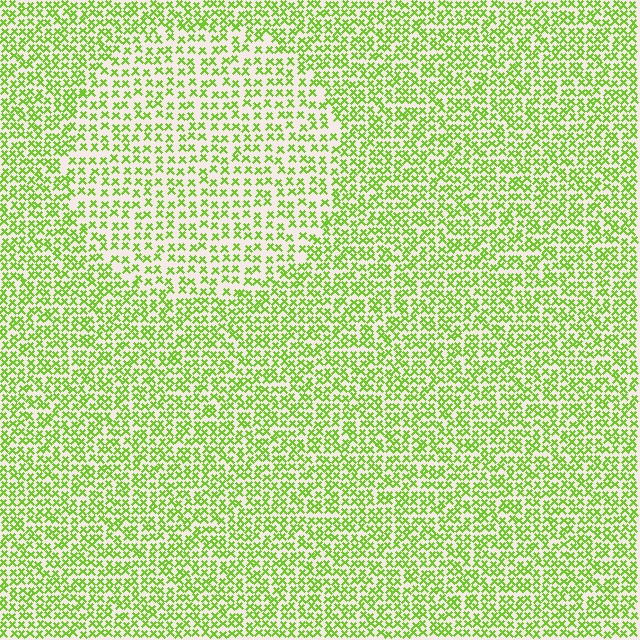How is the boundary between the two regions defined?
The boundary is defined by a change in element density (approximately 1.6x ratio). All elements are the same color, size, and shape.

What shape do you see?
I see a circle.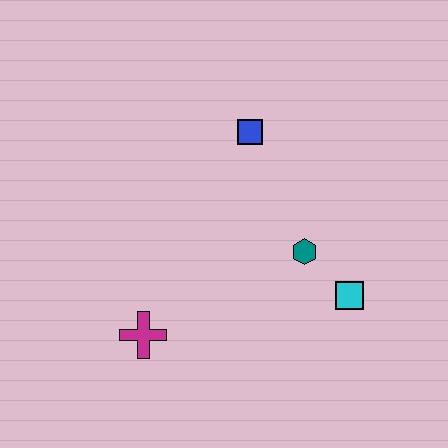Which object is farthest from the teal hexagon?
The magenta cross is farthest from the teal hexagon.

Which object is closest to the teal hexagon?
The cyan square is closest to the teal hexagon.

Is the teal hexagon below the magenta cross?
No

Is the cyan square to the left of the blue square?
No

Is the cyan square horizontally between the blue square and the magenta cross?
No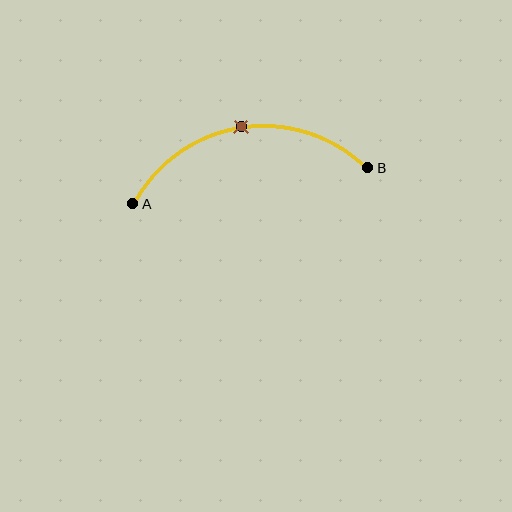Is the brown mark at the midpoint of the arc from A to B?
Yes. The brown mark lies on the arc at equal arc-length from both A and B — it is the arc midpoint.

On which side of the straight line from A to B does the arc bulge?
The arc bulges above the straight line connecting A and B.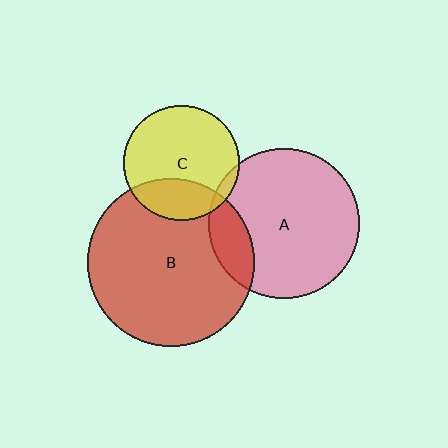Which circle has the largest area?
Circle B (red).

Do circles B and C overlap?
Yes.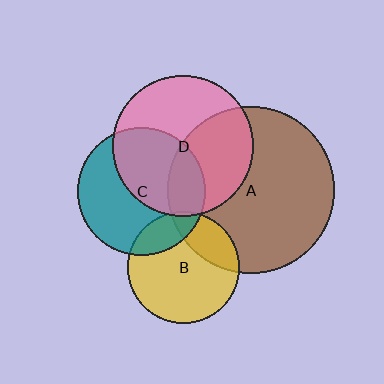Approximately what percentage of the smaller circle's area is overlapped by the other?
Approximately 20%.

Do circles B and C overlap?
Yes.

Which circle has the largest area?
Circle A (brown).